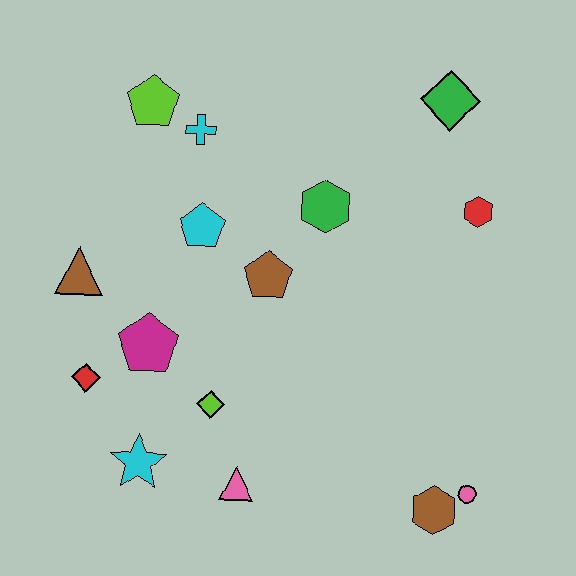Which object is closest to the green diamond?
The red hexagon is closest to the green diamond.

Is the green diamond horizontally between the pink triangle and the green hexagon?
No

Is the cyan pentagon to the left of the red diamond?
No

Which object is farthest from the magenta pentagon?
The green diamond is farthest from the magenta pentagon.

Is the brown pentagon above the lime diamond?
Yes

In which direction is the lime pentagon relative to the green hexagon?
The lime pentagon is to the left of the green hexagon.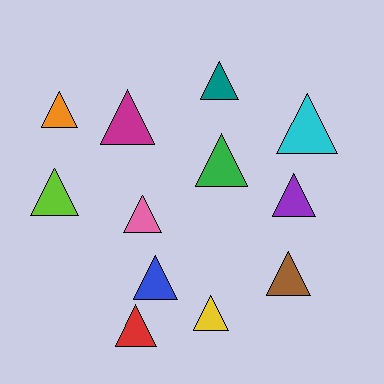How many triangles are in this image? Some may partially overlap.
There are 12 triangles.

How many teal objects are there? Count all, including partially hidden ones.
There is 1 teal object.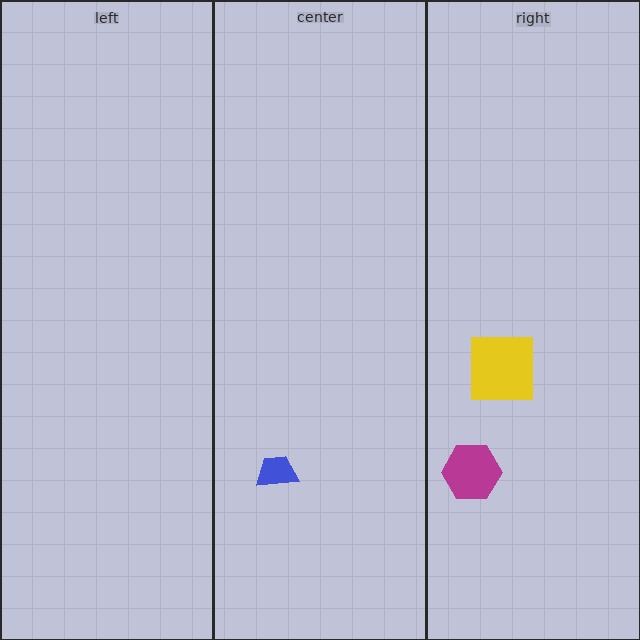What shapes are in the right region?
The yellow square, the magenta hexagon.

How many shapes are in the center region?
1.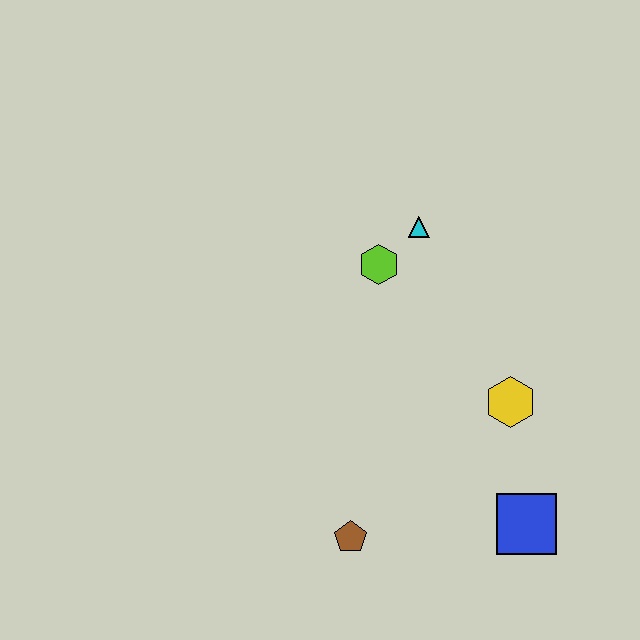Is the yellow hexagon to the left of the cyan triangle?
No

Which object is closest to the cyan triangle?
The lime hexagon is closest to the cyan triangle.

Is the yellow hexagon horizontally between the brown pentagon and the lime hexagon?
No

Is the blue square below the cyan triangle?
Yes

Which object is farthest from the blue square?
The cyan triangle is farthest from the blue square.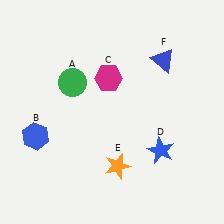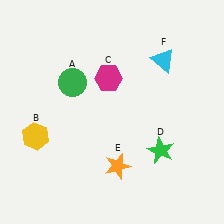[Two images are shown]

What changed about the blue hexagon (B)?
In Image 1, B is blue. In Image 2, it changed to yellow.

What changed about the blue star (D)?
In Image 1, D is blue. In Image 2, it changed to green.